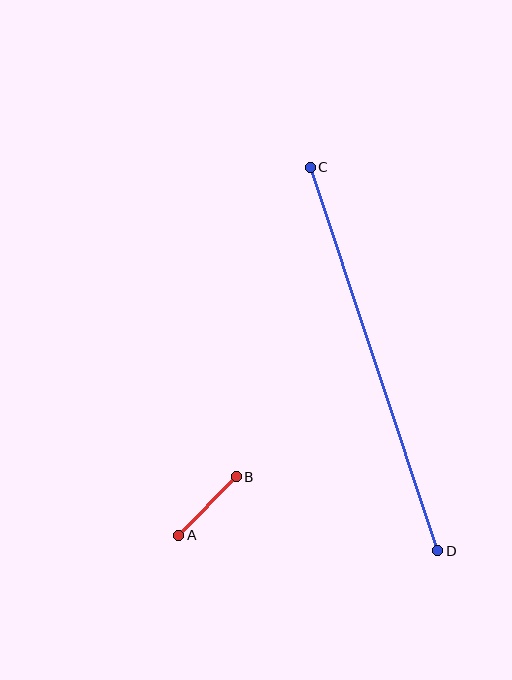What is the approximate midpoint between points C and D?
The midpoint is at approximately (374, 359) pixels.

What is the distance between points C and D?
The distance is approximately 404 pixels.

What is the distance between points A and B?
The distance is approximately 82 pixels.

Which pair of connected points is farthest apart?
Points C and D are farthest apart.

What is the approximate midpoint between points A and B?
The midpoint is at approximately (208, 506) pixels.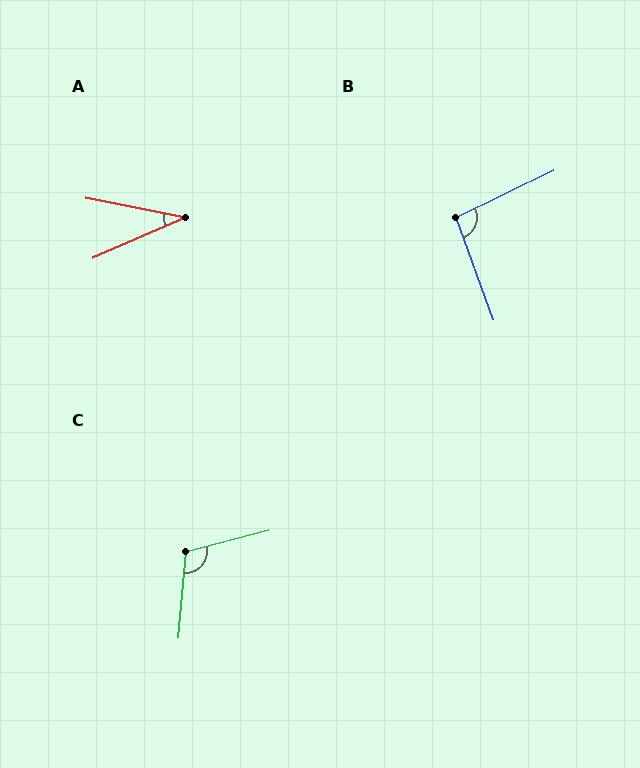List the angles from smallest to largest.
A (35°), B (96°), C (109°).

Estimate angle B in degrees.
Approximately 96 degrees.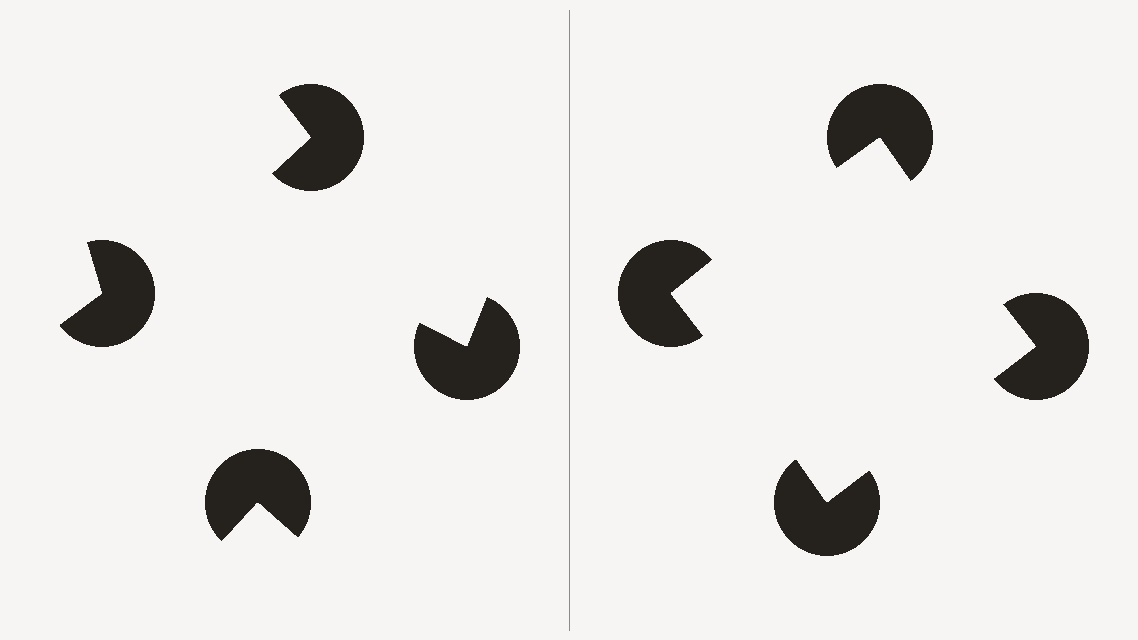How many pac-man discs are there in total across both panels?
8 — 4 on each side.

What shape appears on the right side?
An illusory square.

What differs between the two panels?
The pac-man discs are positioned identically on both sides; only the wedge orientations differ. On the right they align to a square; on the left they are misaligned.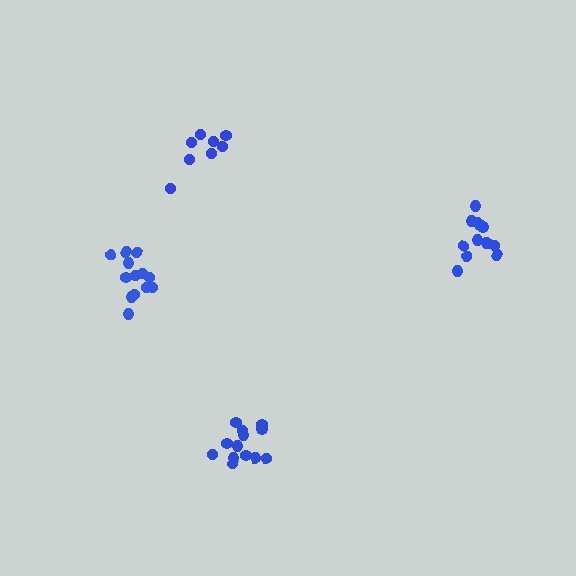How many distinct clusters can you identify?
There are 4 distinct clusters.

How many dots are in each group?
Group 1: 13 dots, Group 2: 13 dots, Group 3: 13 dots, Group 4: 8 dots (47 total).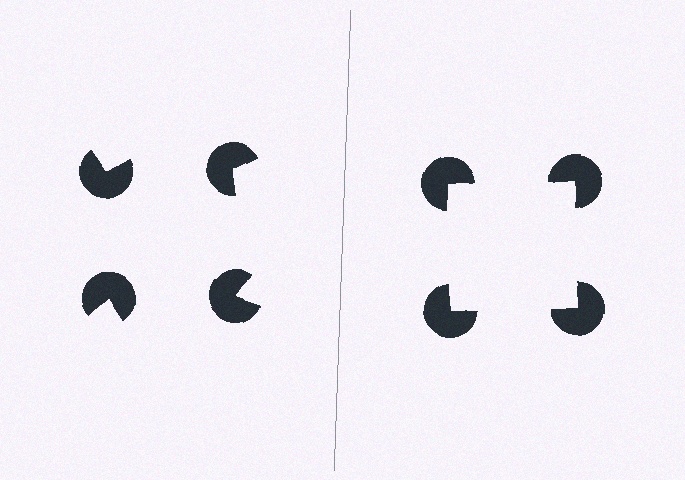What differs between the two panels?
The pac-man discs are positioned identically on both sides; only the wedge orientations differ. On the right they align to a square; on the left they are misaligned.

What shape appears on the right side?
An illusory square.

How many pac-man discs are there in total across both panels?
8 — 4 on each side.